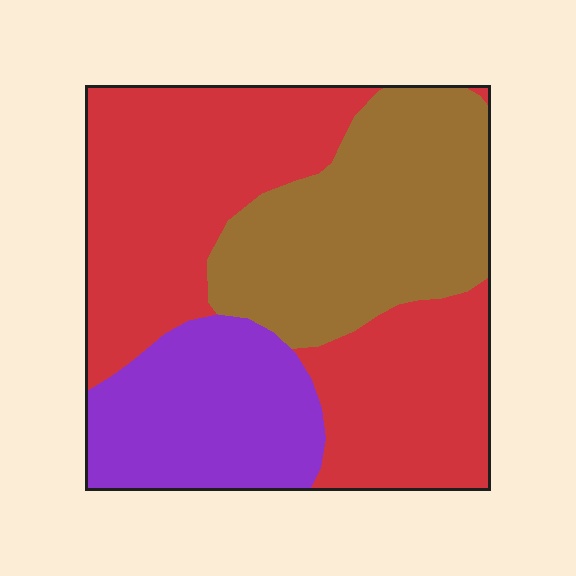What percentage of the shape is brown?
Brown takes up about one third (1/3) of the shape.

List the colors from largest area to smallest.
From largest to smallest: red, brown, purple.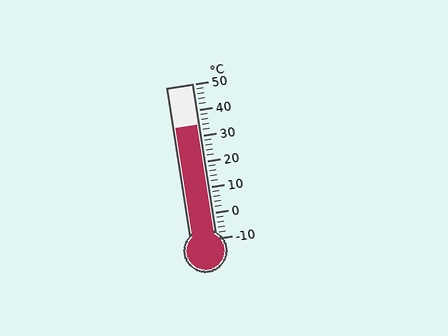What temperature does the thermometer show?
The thermometer shows approximately 34°C.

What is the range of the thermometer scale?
The thermometer scale ranges from -10°C to 50°C.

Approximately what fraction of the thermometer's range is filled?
The thermometer is filled to approximately 75% of its range.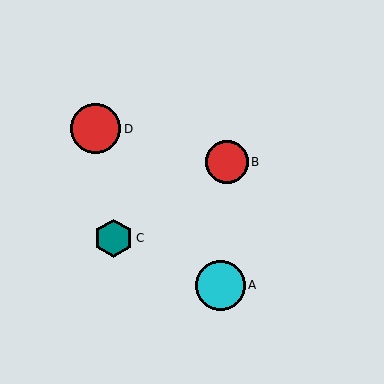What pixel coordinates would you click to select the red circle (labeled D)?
Click at (95, 129) to select the red circle D.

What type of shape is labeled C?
Shape C is a teal hexagon.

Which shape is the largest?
The red circle (labeled D) is the largest.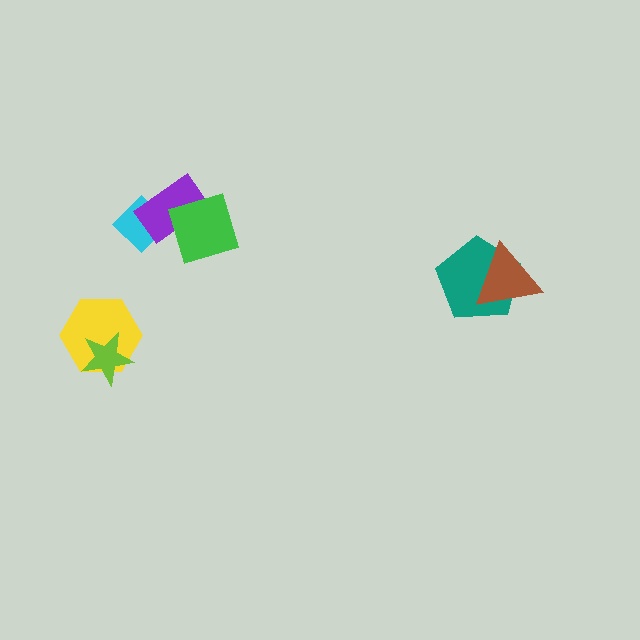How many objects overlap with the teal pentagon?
1 object overlaps with the teal pentagon.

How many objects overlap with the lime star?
1 object overlaps with the lime star.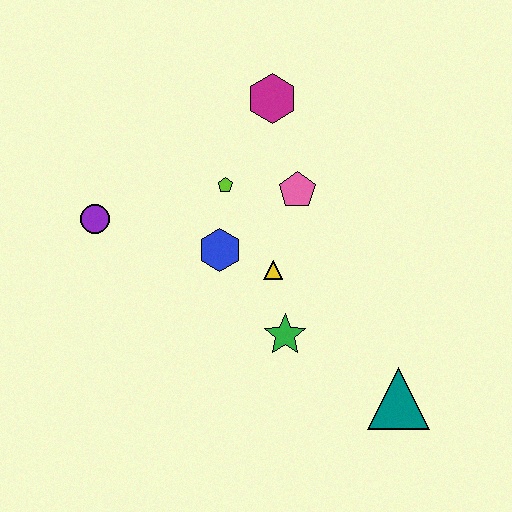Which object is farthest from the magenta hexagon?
The teal triangle is farthest from the magenta hexagon.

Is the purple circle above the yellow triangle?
Yes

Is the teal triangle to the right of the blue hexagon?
Yes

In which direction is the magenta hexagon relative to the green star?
The magenta hexagon is above the green star.